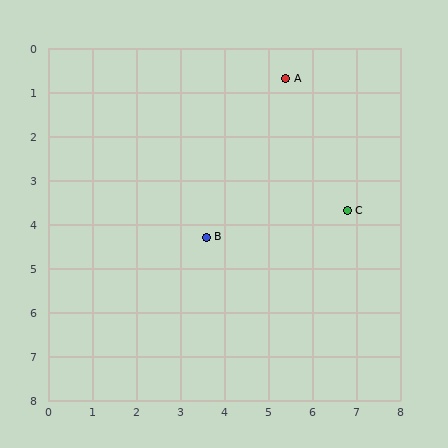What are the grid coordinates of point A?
Point A is at approximately (5.4, 0.7).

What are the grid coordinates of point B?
Point B is at approximately (3.6, 4.3).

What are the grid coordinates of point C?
Point C is at approximately (6.8, 3.7).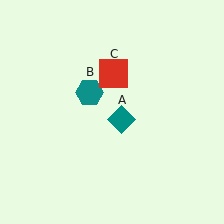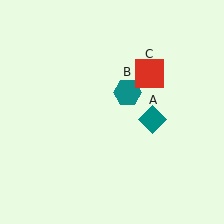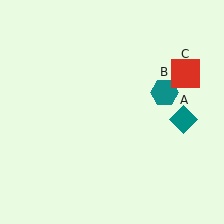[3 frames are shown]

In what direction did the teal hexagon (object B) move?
The teal hexagon (object B) moved right.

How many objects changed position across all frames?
3 objects changed position: teal diamond (object A), teal hexagon (object B), red square (object C).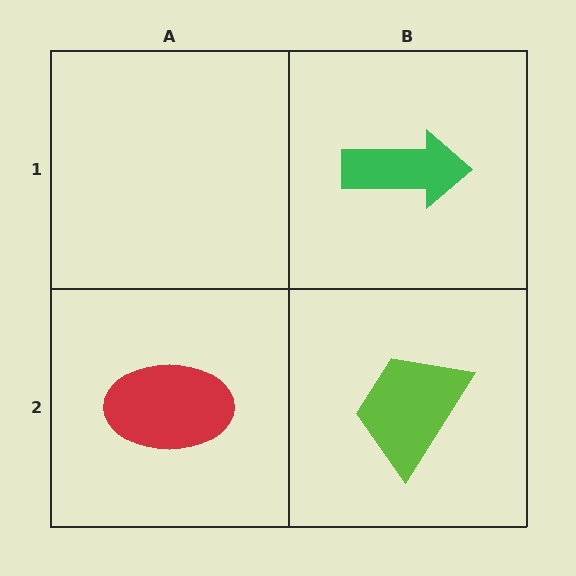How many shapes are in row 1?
1 shape.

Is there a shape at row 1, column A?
No, that cell is empty.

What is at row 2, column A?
A red ellipse.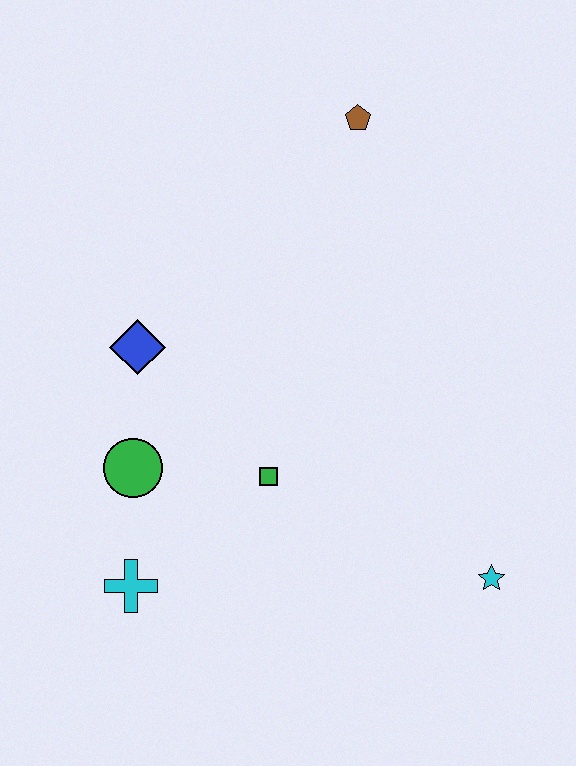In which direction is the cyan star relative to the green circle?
The cyan star is to the right of the green circle.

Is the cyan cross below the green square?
Yes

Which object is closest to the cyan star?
The green square is closest to the cyan star.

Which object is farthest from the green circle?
The brown pentagon is farthest from the green circle.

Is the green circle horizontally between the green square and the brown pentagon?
No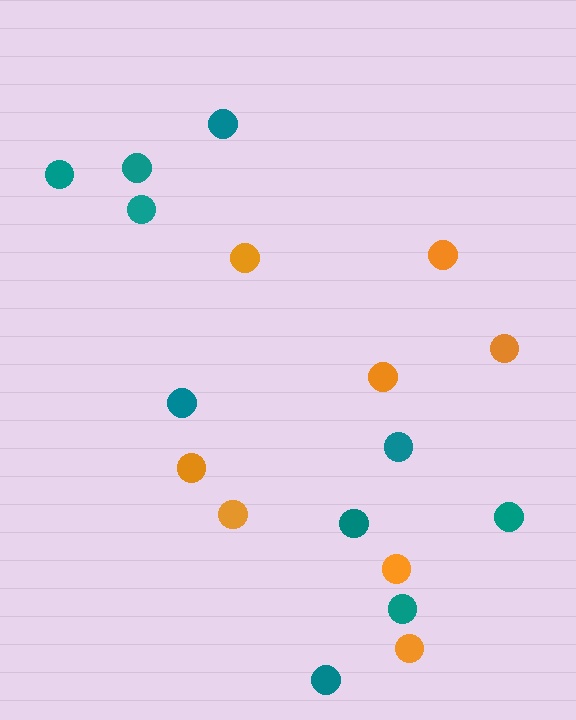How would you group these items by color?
There are 2 groups: one group of orange circles (8) and one group of teal circles (10).